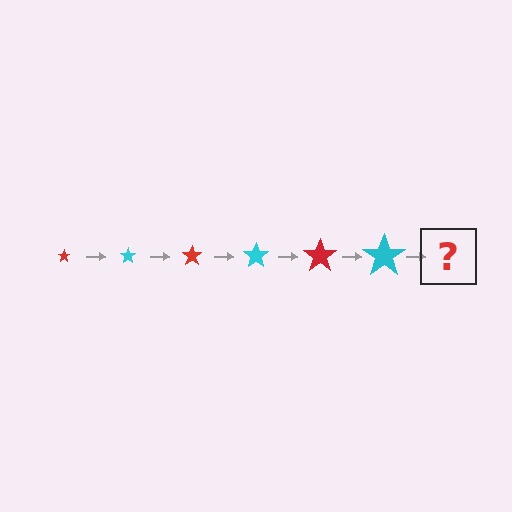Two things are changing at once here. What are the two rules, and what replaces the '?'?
The two rules are that the star grows larger each step and the color cycles through red and cyan. The '?' should be a red star, larger than the previous one.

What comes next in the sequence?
The next element should be a red star, larger than the previous one.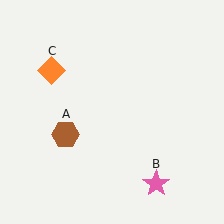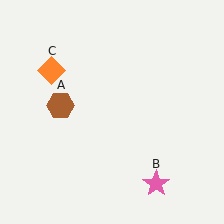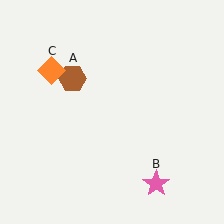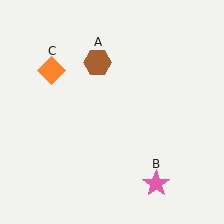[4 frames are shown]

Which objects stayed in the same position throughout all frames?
Pink star (object B) and orange diamond (object C) remained stationary.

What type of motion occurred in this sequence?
The brown hexagon (object A) rotated clockwise around the center of the scene.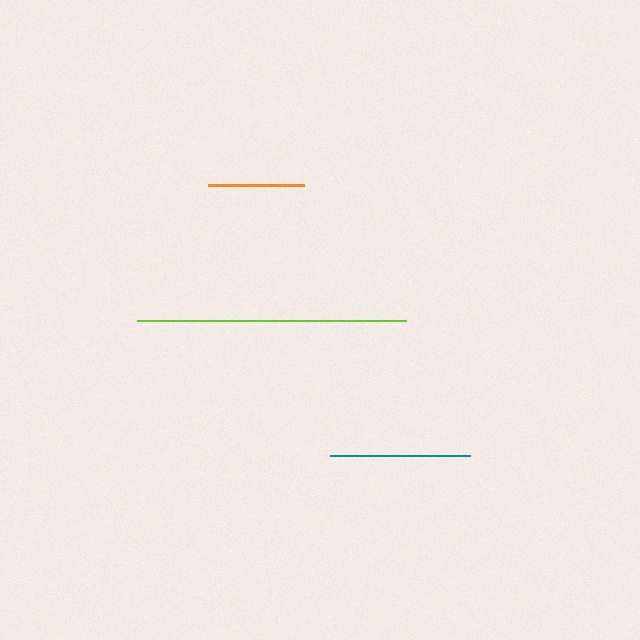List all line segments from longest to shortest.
From longest to shortest: lime, teal, orange.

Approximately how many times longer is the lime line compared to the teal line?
The lime line is approximately 1.9 times the length of the teal line.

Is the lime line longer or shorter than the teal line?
The lime line is longer than the teal line.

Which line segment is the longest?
The lime line is the longest at approximately 269 pixels.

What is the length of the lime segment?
The lime segment is approximately 269 pixels long.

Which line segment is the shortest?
The orange line is the shortest at approximately 96 pixels.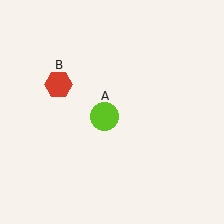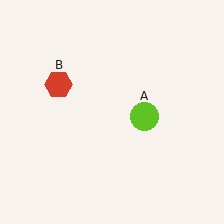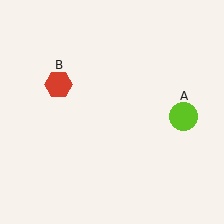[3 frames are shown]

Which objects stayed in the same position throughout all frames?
Red hexagon (object B) remained stationary.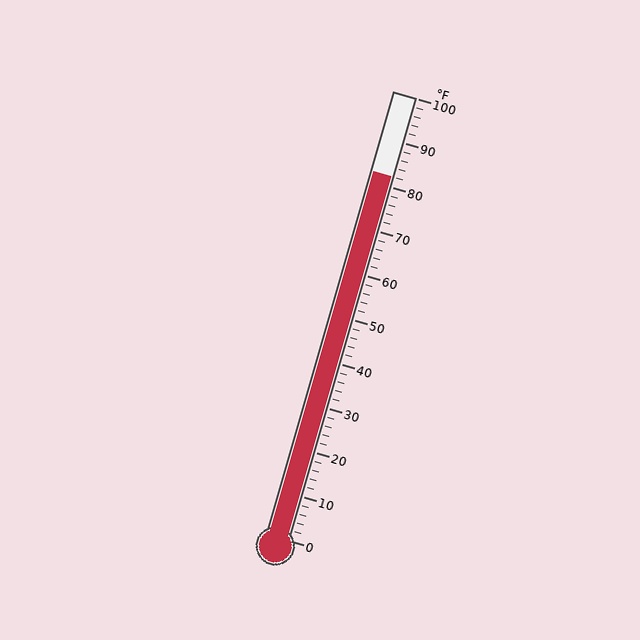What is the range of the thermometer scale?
The thermometer scale ranges from 0°F to 100°F.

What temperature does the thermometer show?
The thermometer shows approximately 82°F.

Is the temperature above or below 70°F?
The temperature is above 70°F.